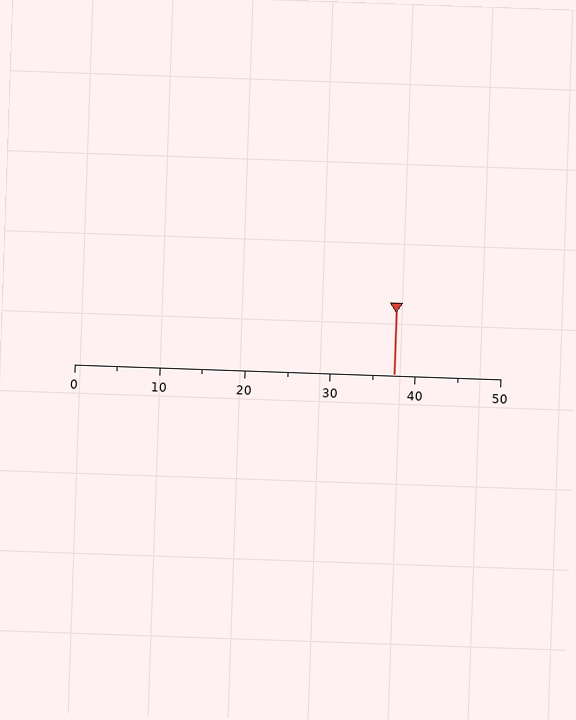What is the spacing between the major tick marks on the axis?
The major ticks are spaced 10 apart.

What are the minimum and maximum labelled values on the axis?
The axis runs from 0 to 50.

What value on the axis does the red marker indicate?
The marker indicates approximately 37.5.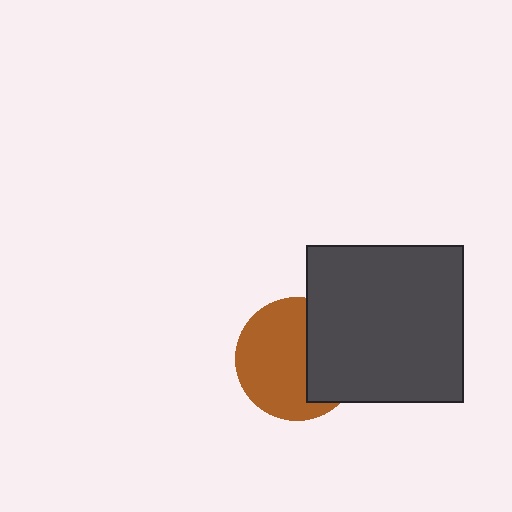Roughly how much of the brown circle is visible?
About half of it is visible (roughly 62%).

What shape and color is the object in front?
The object in front is a dark gray square.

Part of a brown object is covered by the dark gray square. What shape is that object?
It is a circle.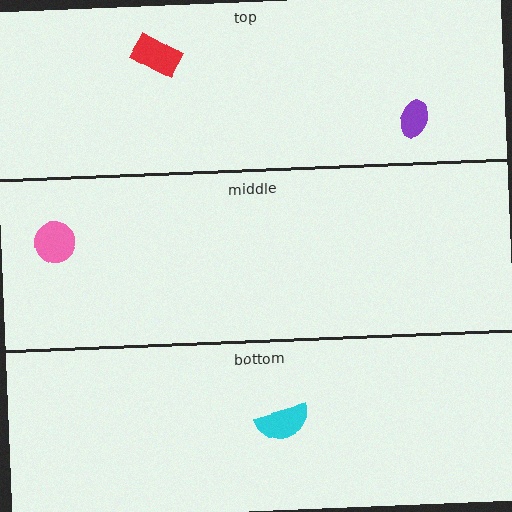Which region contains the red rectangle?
The top region.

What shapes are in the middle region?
The pink circle.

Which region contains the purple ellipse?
The top region.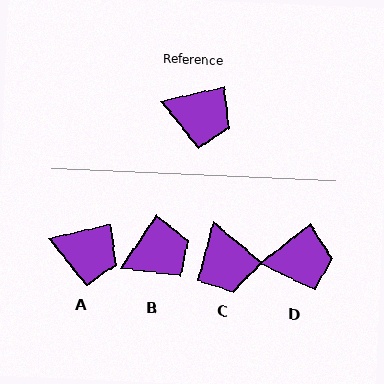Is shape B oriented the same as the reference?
No, it is off by about 44 degrees.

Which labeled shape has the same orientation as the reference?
A.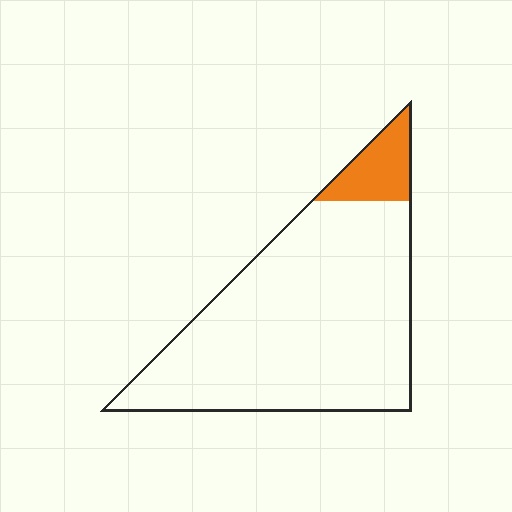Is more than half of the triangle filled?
No.